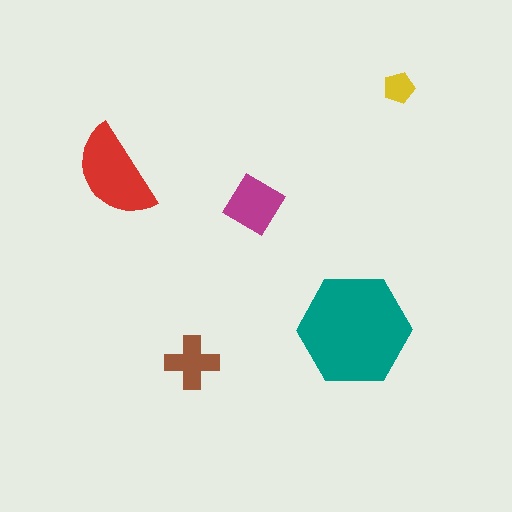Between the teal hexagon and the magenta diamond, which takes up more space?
The teal hexagon.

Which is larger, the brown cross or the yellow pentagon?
The brown cross.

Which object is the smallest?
The yellow pentagon.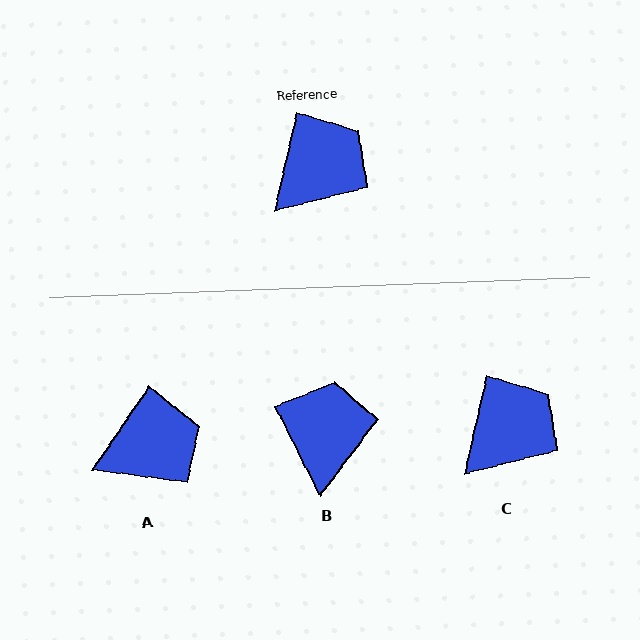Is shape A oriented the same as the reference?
No, it is off by about 21 degrees.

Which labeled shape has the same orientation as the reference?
C.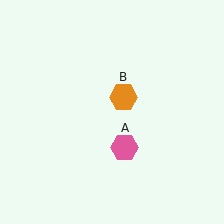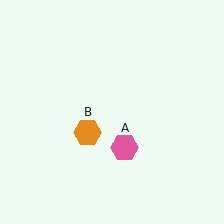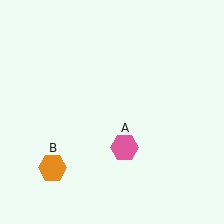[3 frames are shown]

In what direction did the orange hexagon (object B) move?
The orange hexagon (object B) moved down and to the left.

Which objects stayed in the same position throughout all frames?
Pink hexagon (object A) remained stationary.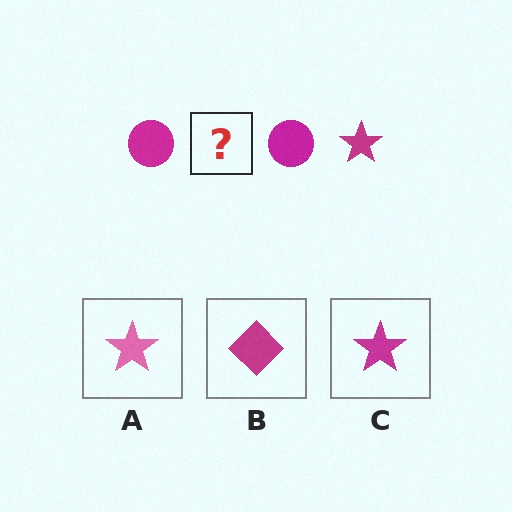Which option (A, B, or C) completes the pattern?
C.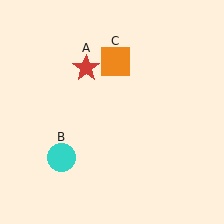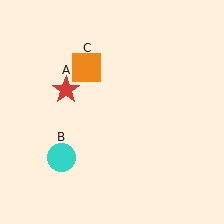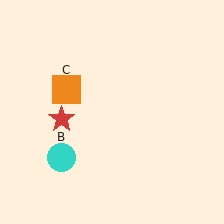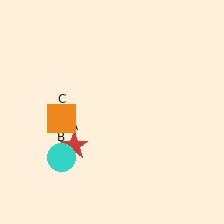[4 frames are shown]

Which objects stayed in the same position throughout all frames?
Cyan circle (object B) remained stationary.